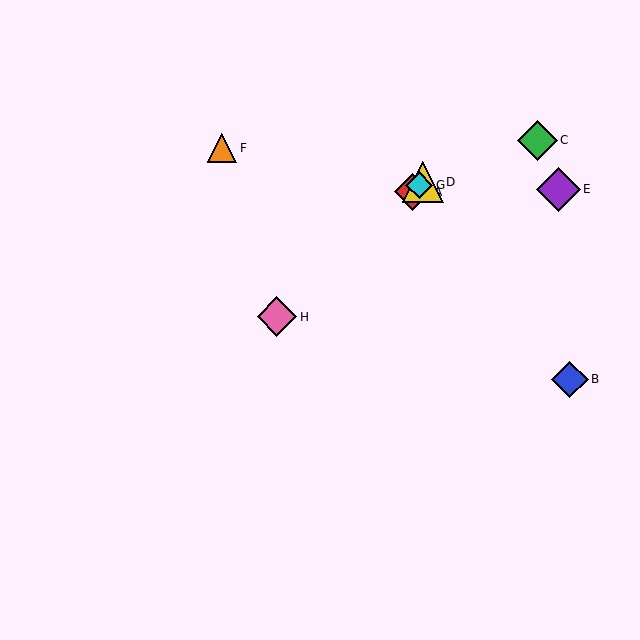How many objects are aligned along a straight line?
4 objects (A, D, G, H) are aligned along a straight line.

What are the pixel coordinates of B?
Object B is at (570, 379).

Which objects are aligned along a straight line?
Objects A, D, G, H are aligned along a straight line.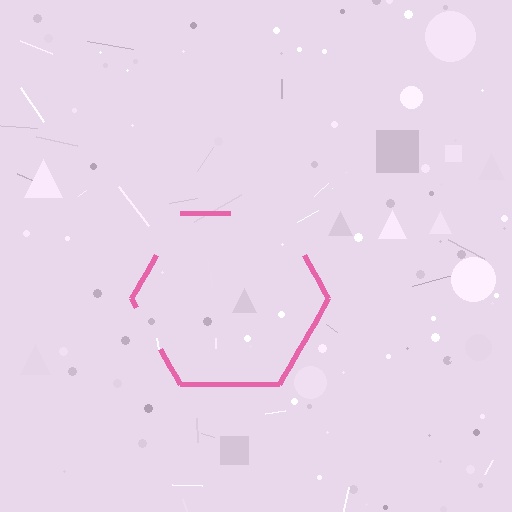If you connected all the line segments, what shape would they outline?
They would outline a hexagon.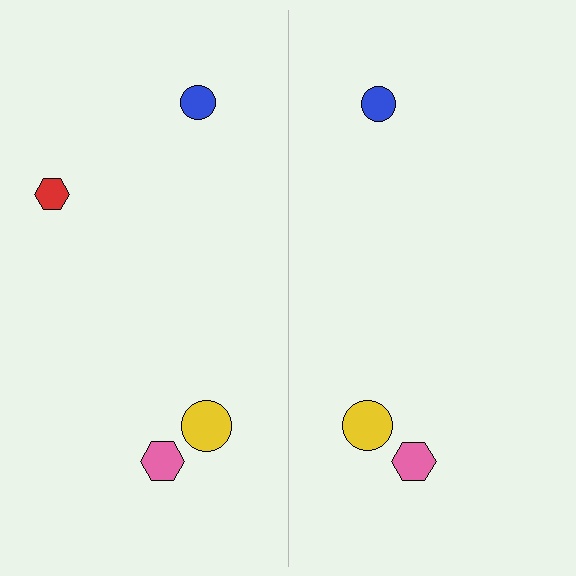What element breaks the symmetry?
A red hexagon is missing from the right side.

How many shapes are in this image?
There are 7 shapes in this image.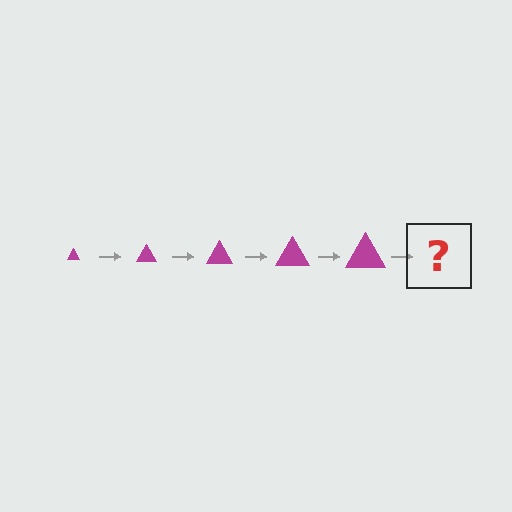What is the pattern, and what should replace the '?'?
The pattern is that the triangle gets progressively larger each step. The '?' should be a magenta triangle, larger than the previous one.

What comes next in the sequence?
The next element should be a magenta triangle, larger than the previous one.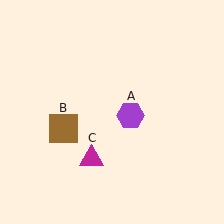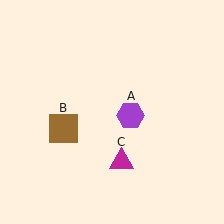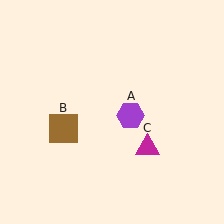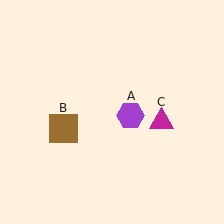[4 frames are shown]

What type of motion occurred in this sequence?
The magenta triangle (object C) rotated counterclockwise around the center of the scene.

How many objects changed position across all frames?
1 object changed position: magenta triangle (object C).